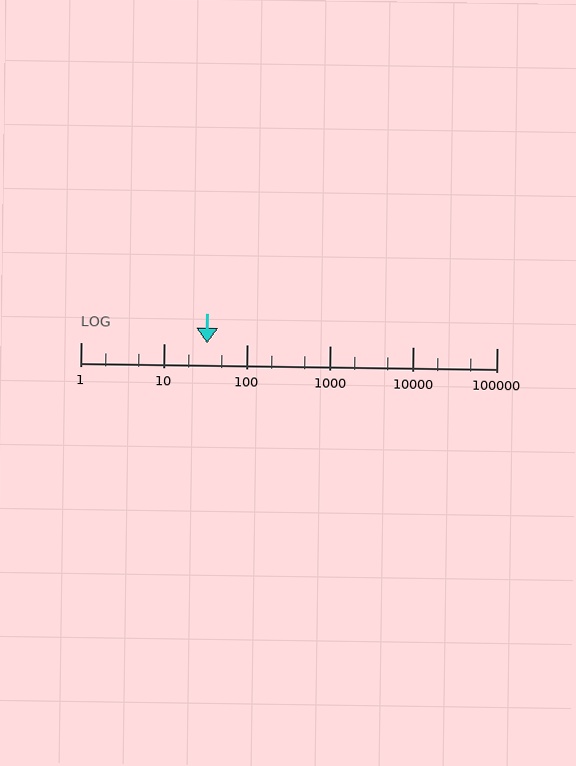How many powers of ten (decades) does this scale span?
The scale spans 5 decades, from 1 to 100000.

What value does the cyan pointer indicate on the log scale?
The pointer indicates approximately 33.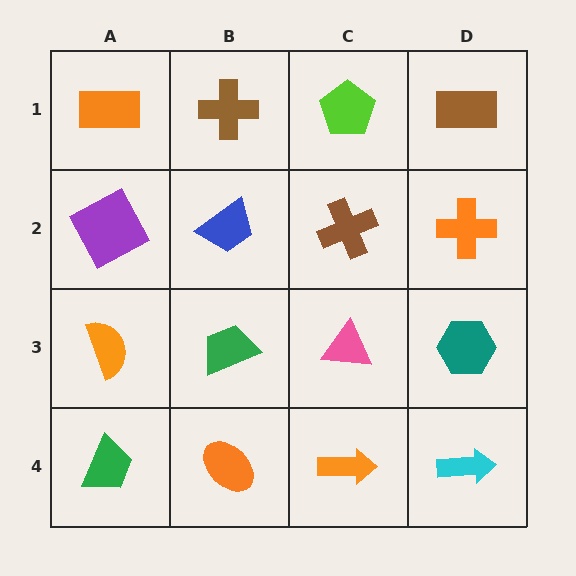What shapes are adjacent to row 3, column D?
An orange cross (row 2, column D), a cyan arrow (row 4, column D), a pink triangle (row 3, column C).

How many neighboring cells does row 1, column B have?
3.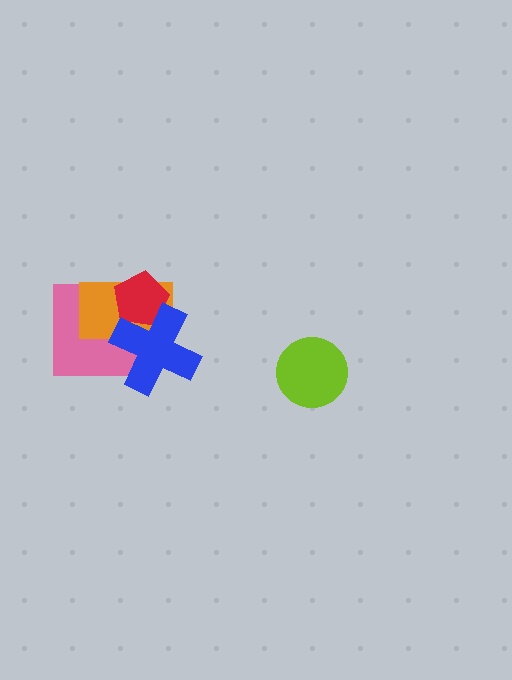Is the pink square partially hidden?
Yes, it is partially covered by another shape.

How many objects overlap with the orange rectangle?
3 objects overlap with the orange rectangle.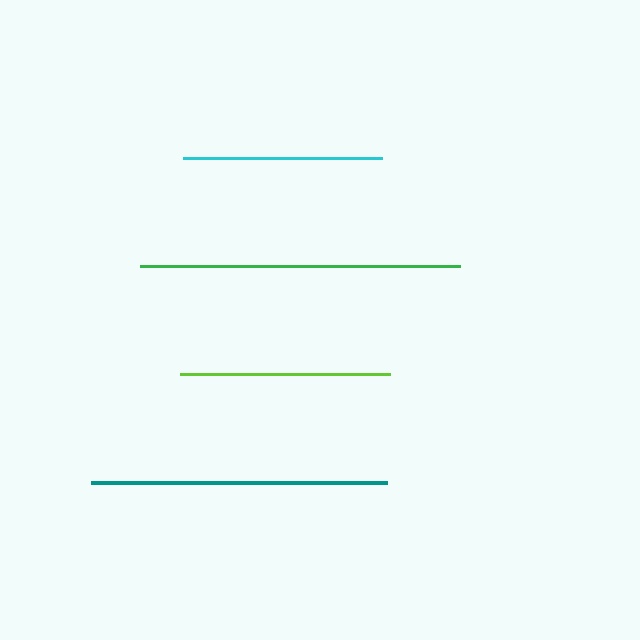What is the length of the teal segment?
The teal segment is approximately 296 pixels long.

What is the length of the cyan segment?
The cyan segment is approximately 198 pixels long.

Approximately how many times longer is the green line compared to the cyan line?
The green line is approximately 1.6 times the length of the cyan line.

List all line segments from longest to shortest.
From longest to shortest: green, teal, lime, cyan.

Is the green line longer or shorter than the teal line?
The green line is longer than the teal line.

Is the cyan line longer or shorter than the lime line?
The lime line is longer than the cyan line.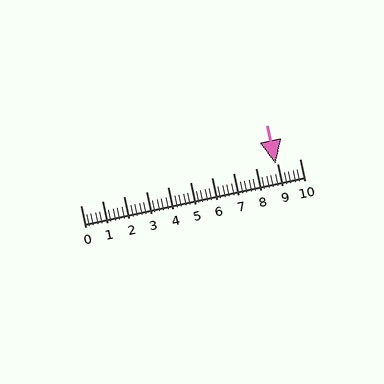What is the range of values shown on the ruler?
The ruler shows values from 0 to 10.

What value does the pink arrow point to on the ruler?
The pink arrow points to approximately 8.9.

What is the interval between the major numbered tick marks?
The major tick marks are spaced 1 units apart.